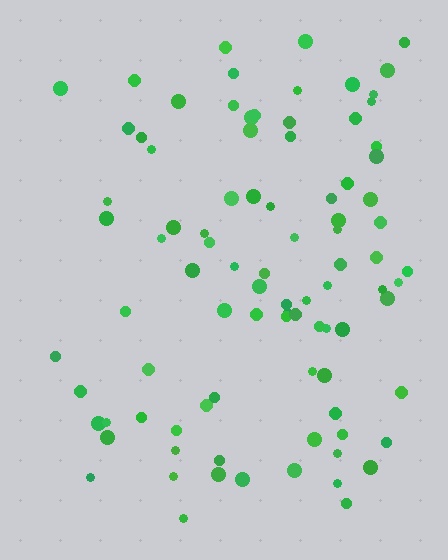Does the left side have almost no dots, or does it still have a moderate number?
Still a moderate number, just noticeably fewer than the right.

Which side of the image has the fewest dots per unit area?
The left.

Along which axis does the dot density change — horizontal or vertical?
Horizontal.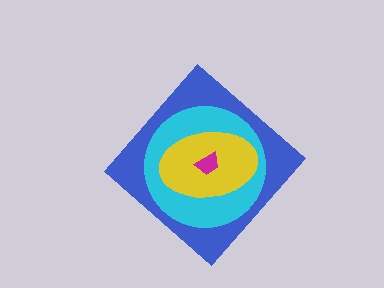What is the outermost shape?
The blue diamond.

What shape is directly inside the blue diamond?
The cyan circle.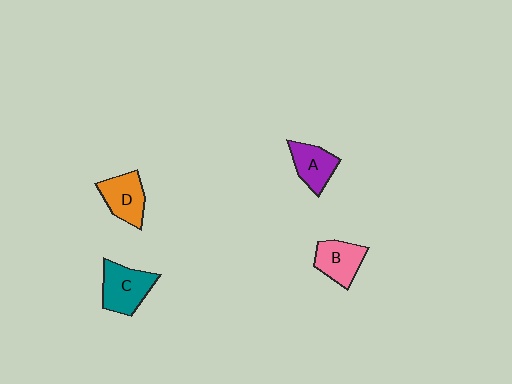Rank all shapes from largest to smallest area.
From largest to smallest: C (teal), D (orange), B (pink), A (purple).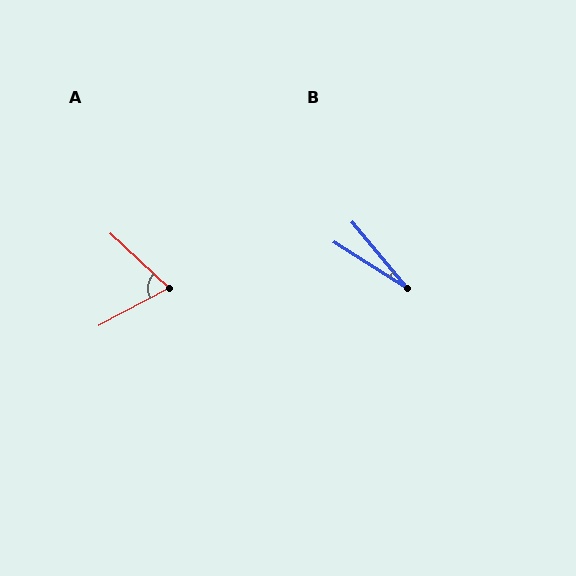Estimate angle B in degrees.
Approximately 18 degrees.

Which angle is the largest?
A, at approximately 71 degrees.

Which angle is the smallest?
B, at approximately 18 degrees.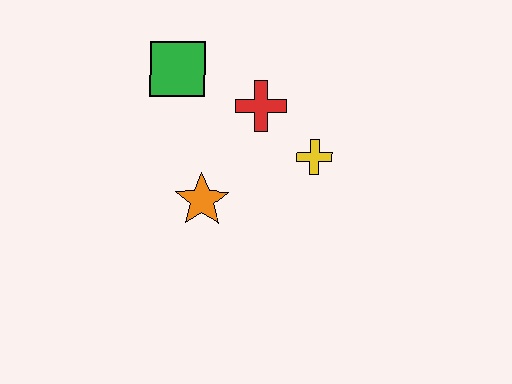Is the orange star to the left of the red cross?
Yes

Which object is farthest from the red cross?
The orange star is farthest from the red cross.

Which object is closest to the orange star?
The red cross is closest to the orange star.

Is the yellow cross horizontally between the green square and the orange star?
No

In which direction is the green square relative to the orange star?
The green square is above the orange star.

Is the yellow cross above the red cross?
No